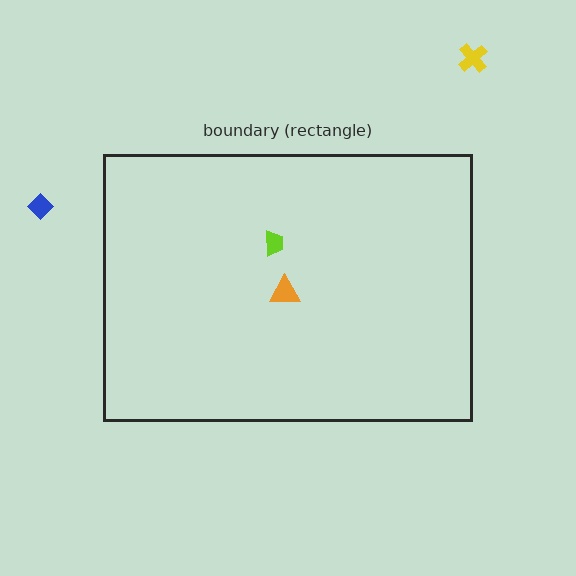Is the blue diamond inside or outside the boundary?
Outside.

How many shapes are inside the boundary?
2 inside, 2 outside.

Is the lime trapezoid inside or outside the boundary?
Inside.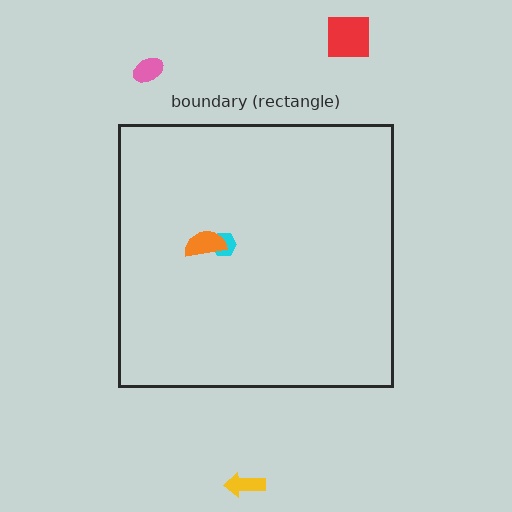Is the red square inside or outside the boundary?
Outside.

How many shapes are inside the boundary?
2 inside, 3 outside.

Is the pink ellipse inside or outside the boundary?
Outside.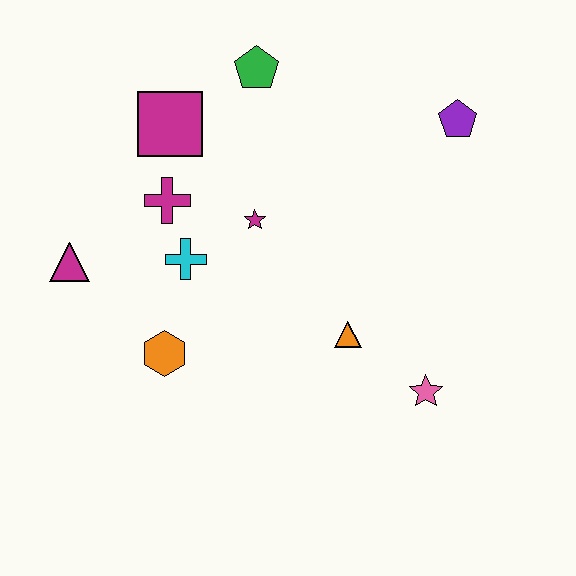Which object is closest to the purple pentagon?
The green pentagon is closest to the purple pentagon.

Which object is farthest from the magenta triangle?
The purple pentagon is farthest from the magenta triangle.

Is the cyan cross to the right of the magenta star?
No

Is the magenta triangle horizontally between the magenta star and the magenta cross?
No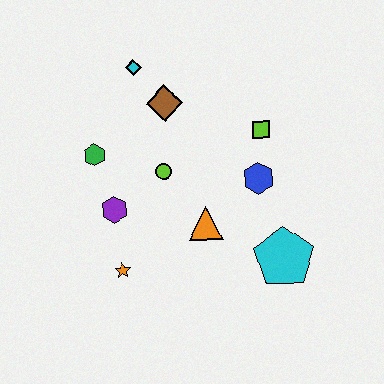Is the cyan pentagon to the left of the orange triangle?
No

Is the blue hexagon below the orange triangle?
No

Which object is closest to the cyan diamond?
The brown diamond is closest to the cyan diamond.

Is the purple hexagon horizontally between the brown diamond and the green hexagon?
Yes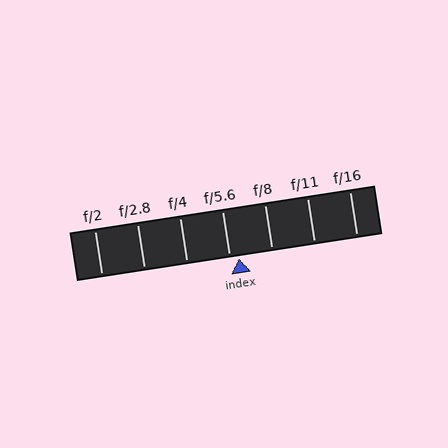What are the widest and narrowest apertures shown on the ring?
The widest aperture shown is f/2 and the narrowest is f/16.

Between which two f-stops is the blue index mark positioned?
The index mark is between f/5.6 and f/8.